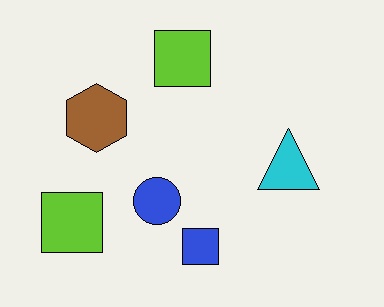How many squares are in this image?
There are 3 squares.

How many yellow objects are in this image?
There are no yellow objects.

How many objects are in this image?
There are 6 objects.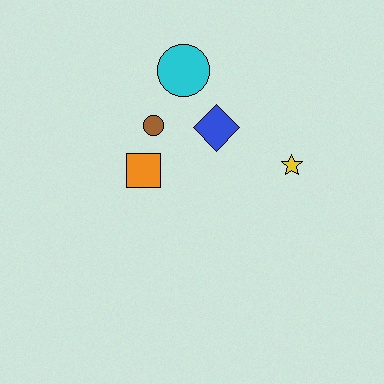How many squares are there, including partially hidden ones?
There is 1 square.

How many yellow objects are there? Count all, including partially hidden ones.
There is 1 yellow object.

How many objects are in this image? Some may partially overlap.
There are 5 objects.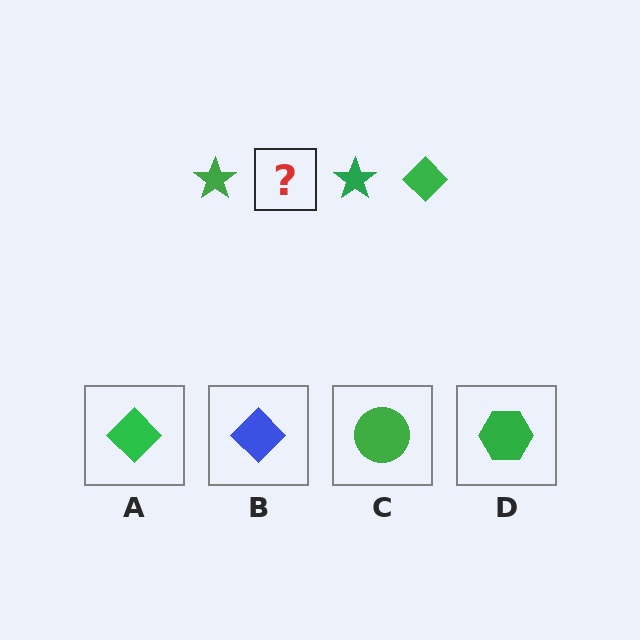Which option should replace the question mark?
Option A.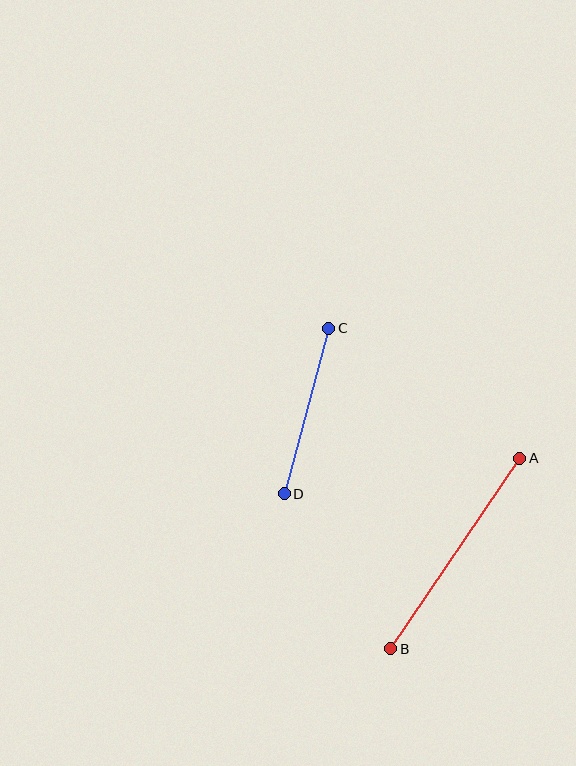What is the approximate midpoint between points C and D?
The midpoint is at approximately (306, 411) pixels.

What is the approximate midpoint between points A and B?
The midpoint is at approximately (455, 553) pixels.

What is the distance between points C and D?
The distance is approximately 172 pixels.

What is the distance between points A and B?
The distance is approximately 230 pixels.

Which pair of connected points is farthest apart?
Points A and B are farthest apart.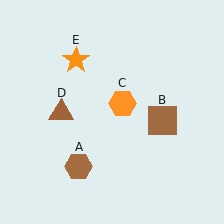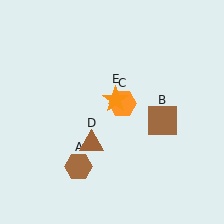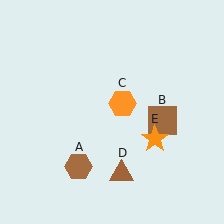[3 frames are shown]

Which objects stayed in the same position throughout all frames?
Brown hexagon (object A) and brown square (object B) and orange hexagon (object C) remained stationary.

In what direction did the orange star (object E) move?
The orange star (object E) moved down and to the right.